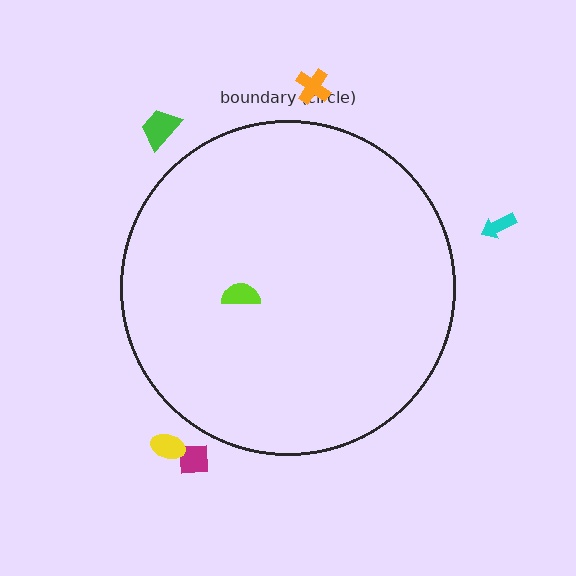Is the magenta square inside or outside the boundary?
Outside.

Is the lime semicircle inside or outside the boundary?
Inside.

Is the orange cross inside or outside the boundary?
Outside.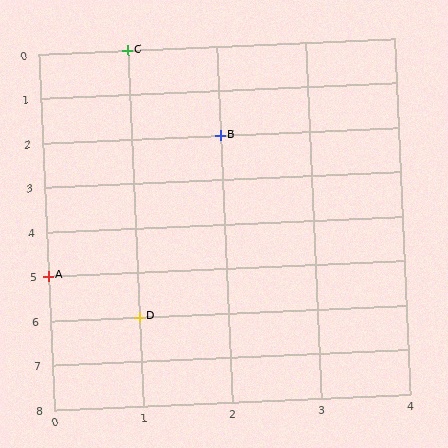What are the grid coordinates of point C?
Point C is at grid coordinates (1, 0).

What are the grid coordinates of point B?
Point B is at grid coordinates (2, 2).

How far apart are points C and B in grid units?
Points C and B are 1 column and 2 rows apart (about 2.2 grid units diagonally).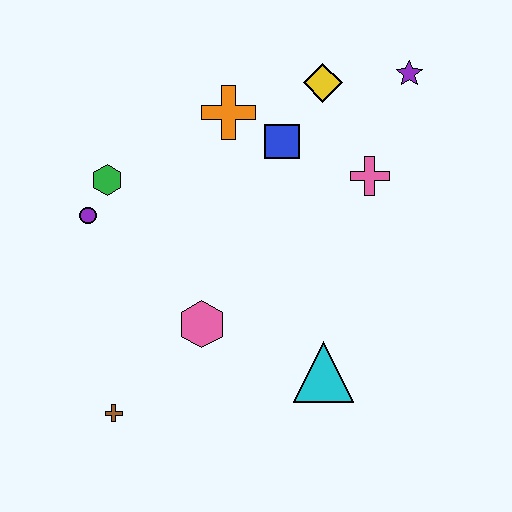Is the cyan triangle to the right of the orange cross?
Yes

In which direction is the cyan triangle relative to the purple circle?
The cyan triangle is to the right of the purple circle.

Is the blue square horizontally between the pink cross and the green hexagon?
Yes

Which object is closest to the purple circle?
The green hexagon is closest to the purple circle.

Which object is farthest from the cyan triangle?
The purple star is farthest from the cyan triangle.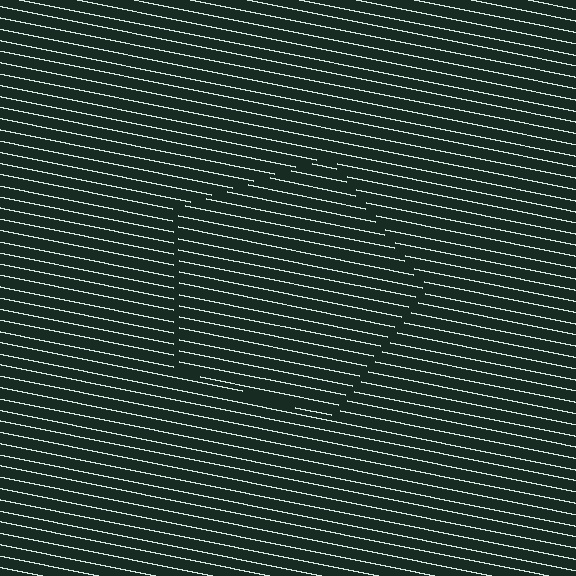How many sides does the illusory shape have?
5 sides — the line-ends trace a pentagon.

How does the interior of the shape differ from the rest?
The interior of the shape contains the same grating, shifted by half a period — the contour is defined by the phase discontinuity where line-ends from the inner and outer gratings abut.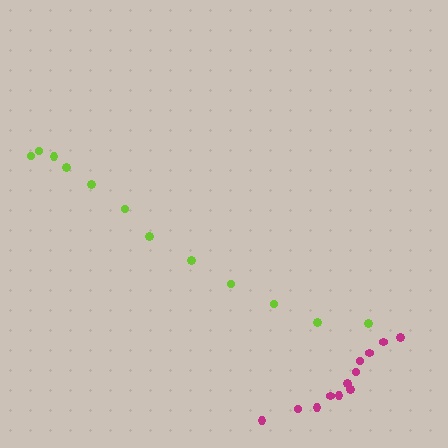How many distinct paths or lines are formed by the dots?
There are 2 distinct paths.